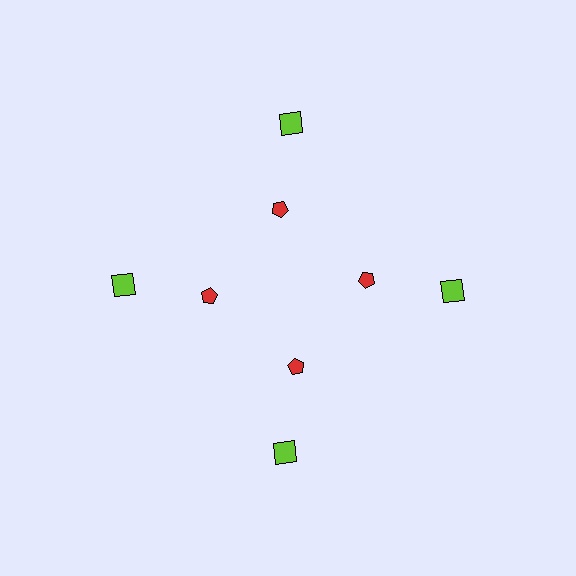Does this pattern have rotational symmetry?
Yes, this pattern has 4-fold rotational symmetry. It looks the same after rotating 90 degrees around the center.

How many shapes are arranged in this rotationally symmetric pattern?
There are 8 shapes, arranged in 4 groups of 2.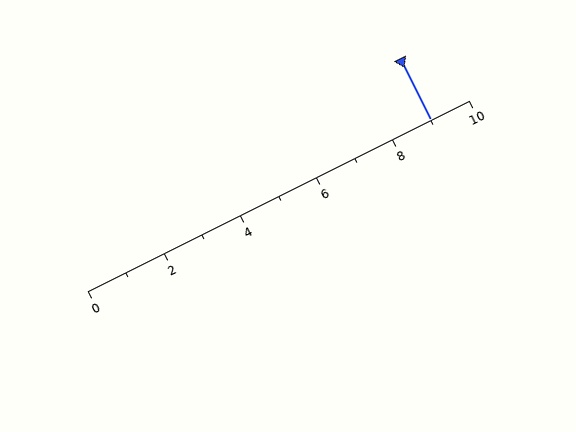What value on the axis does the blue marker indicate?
The marker indicates approximately 9.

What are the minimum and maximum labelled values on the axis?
The axis runs from 0 to 10.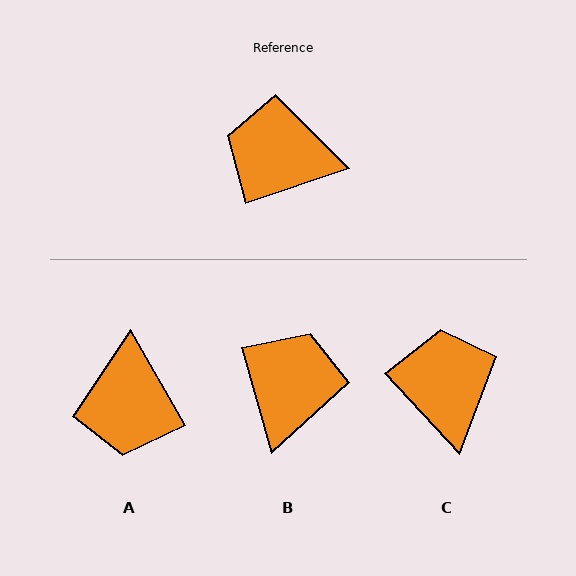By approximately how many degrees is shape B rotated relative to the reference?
Approximately 93 degrees clockwise.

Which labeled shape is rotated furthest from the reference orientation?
A, about 101 degrees away.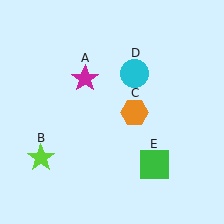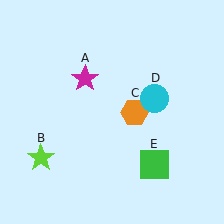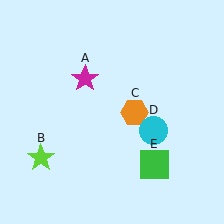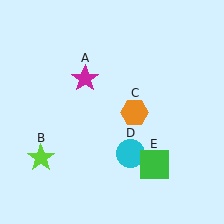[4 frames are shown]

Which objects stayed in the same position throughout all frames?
Magenta star (object A) and lime star (object B) and orange hexagon (object C) and green square (object E) remained stationary.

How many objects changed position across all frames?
1 object changed position: cyan circle (object D).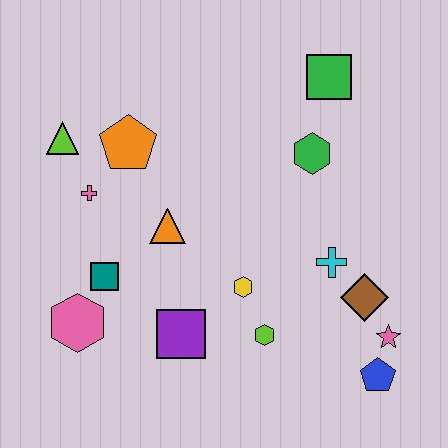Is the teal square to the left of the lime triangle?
No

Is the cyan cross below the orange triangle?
Yes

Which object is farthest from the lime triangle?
The blue pentagon is farthest from the lime triangle.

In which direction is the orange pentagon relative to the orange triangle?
The orange pentagon is above the orange triangle.